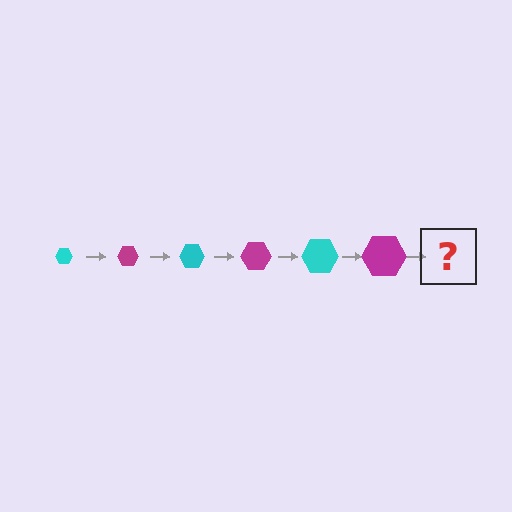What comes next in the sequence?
The next element should be a cyan hexagon, larger than the previous one.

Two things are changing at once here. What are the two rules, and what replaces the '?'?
The two rules are that the hexagon grows larger each step and the color cycles through cyan and magenta. The '?' should be a cyan hexagon, larger than the previous one.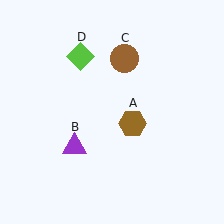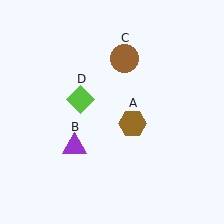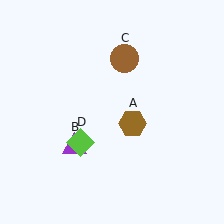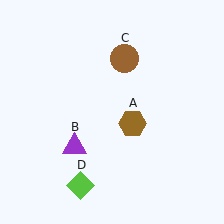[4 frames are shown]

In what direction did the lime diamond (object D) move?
The lime diamond (object D) moved down.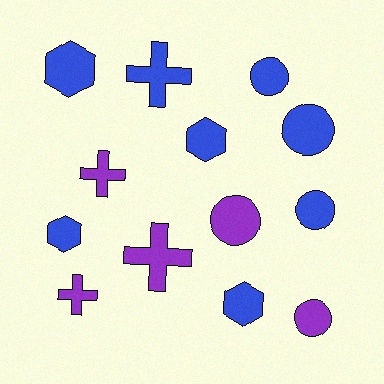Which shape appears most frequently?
Circle, with 5 objects.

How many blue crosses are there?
There is 1 blue cross.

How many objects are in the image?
There are 13 objects.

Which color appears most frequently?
Blue, with 8 objects.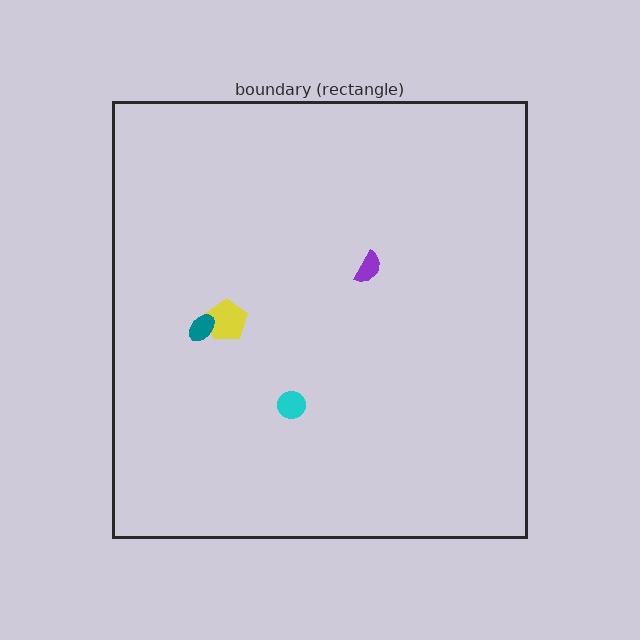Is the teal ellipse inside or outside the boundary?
Inside.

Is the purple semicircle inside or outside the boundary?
Inside.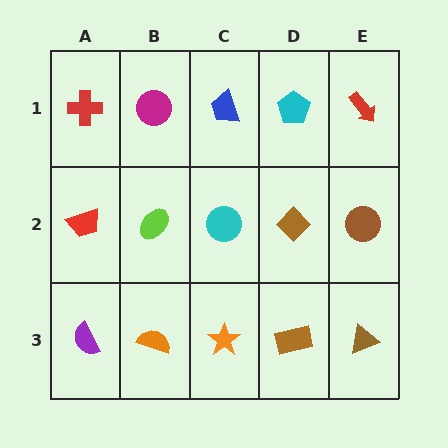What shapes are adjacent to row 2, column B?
A magenta circle (row 1, column B), an orange semicircle (row 3, column B), a red trapezoid (row 2, column A), a cyan circle (row 2, column C).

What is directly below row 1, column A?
A red trapezoid.